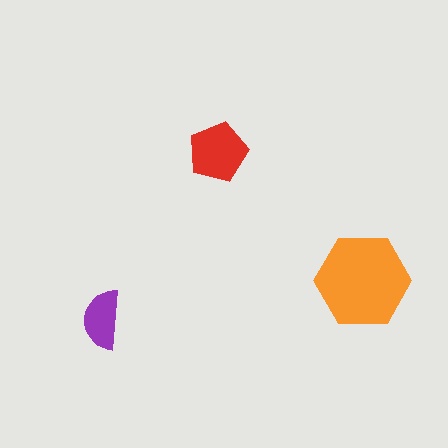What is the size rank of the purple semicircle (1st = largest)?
3rd.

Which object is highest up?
The red pentagon is topmost.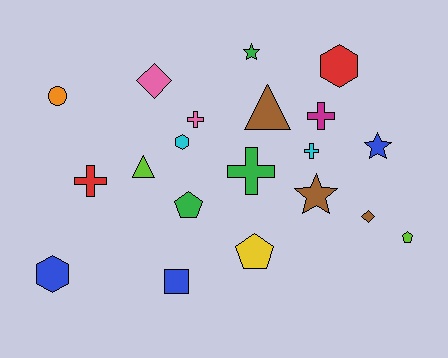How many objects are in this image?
There are 20 objects.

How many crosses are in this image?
There are 5 crosses.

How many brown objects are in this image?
There are 3 brown objects.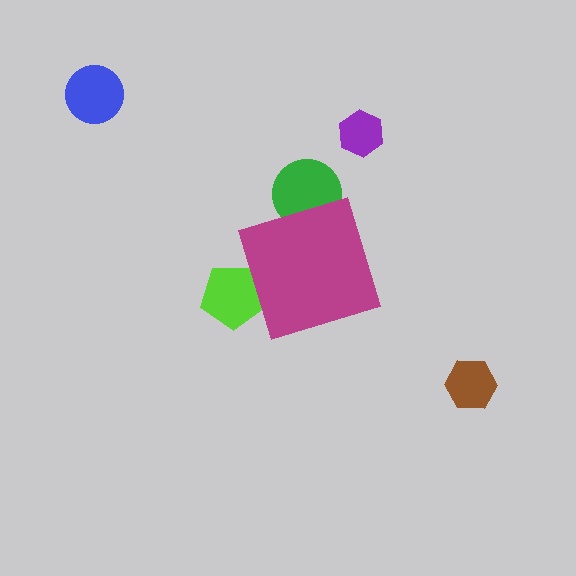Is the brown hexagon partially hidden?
No, the brown hexagon is fully visible.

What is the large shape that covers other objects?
A magenta diamond.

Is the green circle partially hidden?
Yes, the green circle is partially hidden behind the magenta diamond.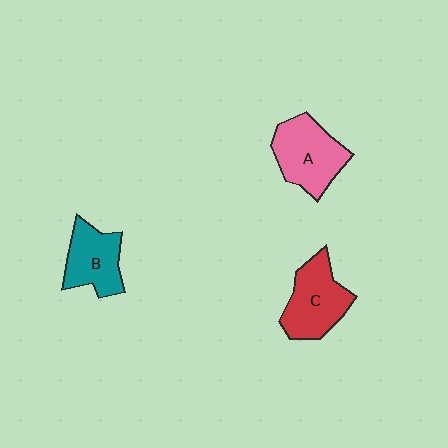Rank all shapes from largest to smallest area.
From largest to smallest: A (pink), C (red), B (teal).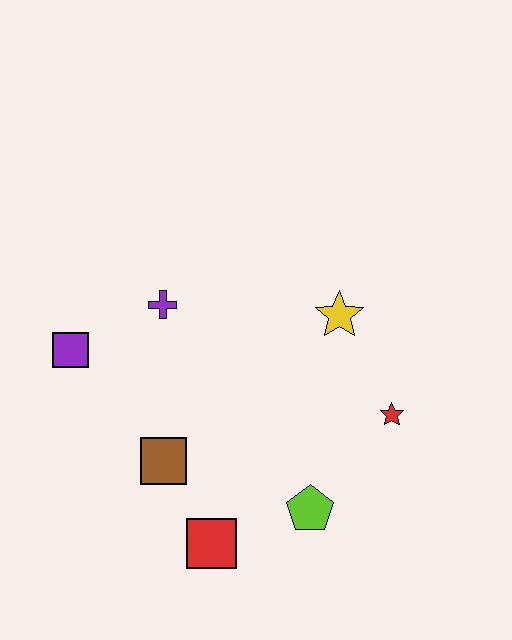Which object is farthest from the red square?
The yellow star is farthest from the red square.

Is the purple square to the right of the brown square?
No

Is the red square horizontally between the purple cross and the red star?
Yes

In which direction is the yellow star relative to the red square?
The yellow star is above the red square.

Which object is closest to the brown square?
The red square is closest to the brown square.